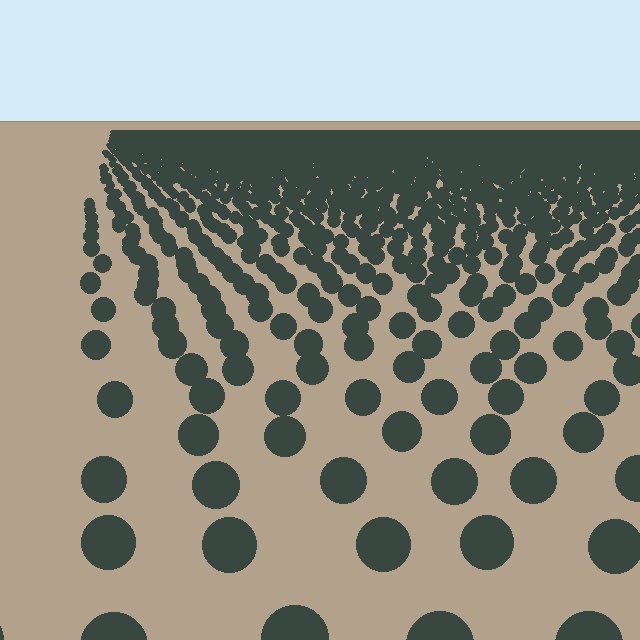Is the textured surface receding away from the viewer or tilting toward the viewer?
The surface is receding away from the viewer. Texture elements get smaller and denser toward the top.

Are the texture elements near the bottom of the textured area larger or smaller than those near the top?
Larger. Near the bottom, elements are closer to the viewer and appear at a bigger on-screen size.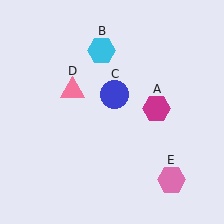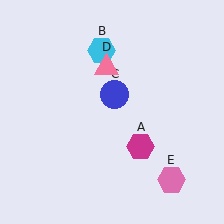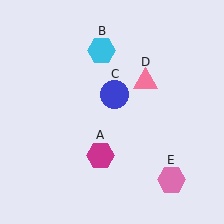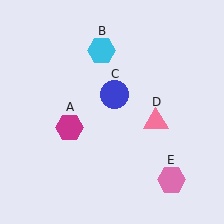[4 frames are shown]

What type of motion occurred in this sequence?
The magenta hexagon (object A), pink triangle (object D) rotated clockwise around the center of the scene.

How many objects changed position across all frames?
2 objects changed position: magenta hexagon (object A), pink triangle (object D).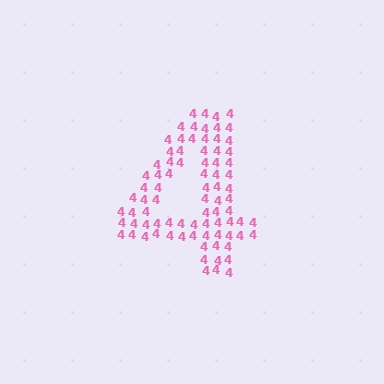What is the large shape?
The large shape is the digit 4.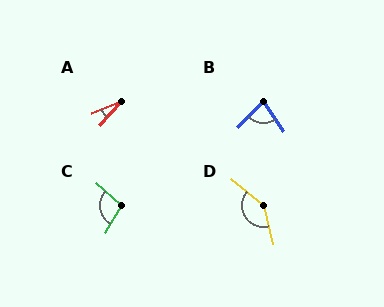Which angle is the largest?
D, at approximately 143 degrees.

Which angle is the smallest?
A, at approximately 26 degrees.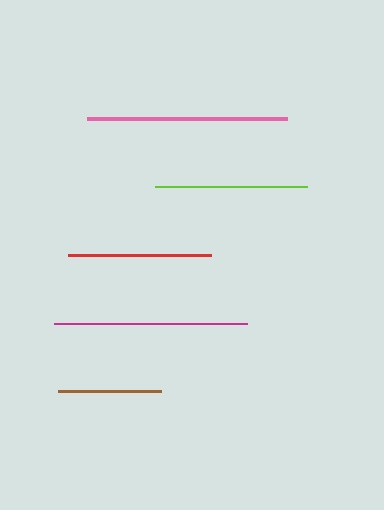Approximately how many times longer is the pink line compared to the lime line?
The pink line is approximately 1.3 times the length of the lime line.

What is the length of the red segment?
The red segment is approximately 143 pixels long.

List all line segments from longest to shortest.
From longest to shortest: pink, magenta, lime, red, brown.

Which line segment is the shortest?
The brown line is the shortest at approximately 103 pixels.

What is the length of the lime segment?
The lime segment is approximately 152 pixels long.